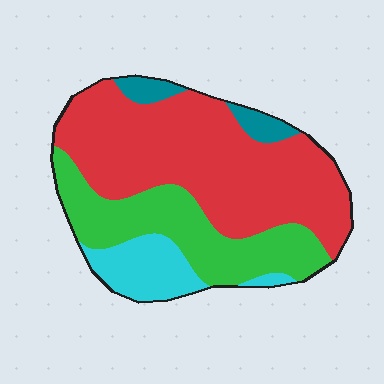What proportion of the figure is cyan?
Cyan takes up about one eighth (1/8) of the figure.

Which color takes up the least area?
Teal, at roughly 5%.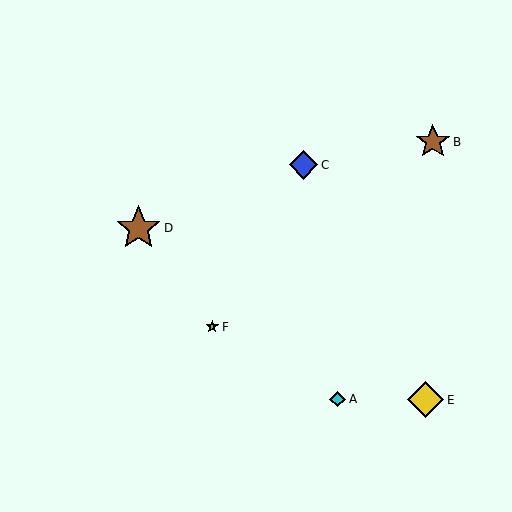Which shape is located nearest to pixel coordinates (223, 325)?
The lime star (labeled F) at (212, 327) is nearest to that location.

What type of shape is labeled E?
Shape E is a yellow diamond.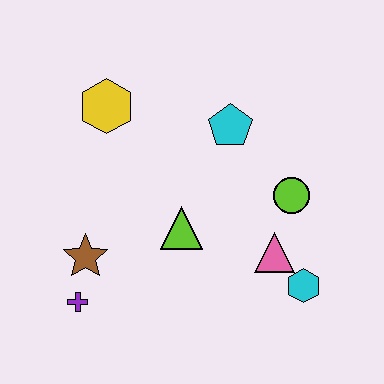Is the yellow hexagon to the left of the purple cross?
No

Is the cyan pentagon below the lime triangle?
No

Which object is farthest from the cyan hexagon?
The yellow hexagon is farthest from the cyan hexagon.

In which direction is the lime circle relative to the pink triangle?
The lime circle is above the pink triangle.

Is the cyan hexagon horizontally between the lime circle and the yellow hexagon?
No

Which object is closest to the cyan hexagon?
The pink triangle is closest to the cyan hexagon.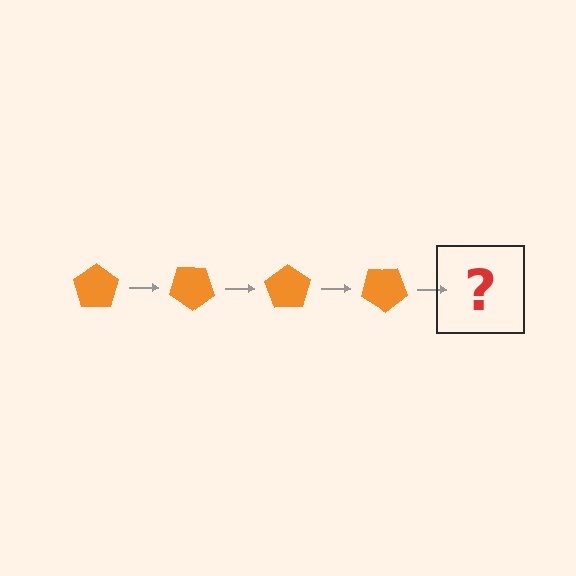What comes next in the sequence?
The next element should be an orange pentagon rotated 140 degrees.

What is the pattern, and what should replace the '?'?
The pattern is that the pentagon rotates 35 degrees each step. The '?' should be an orange pentagon rotated 140 degrees.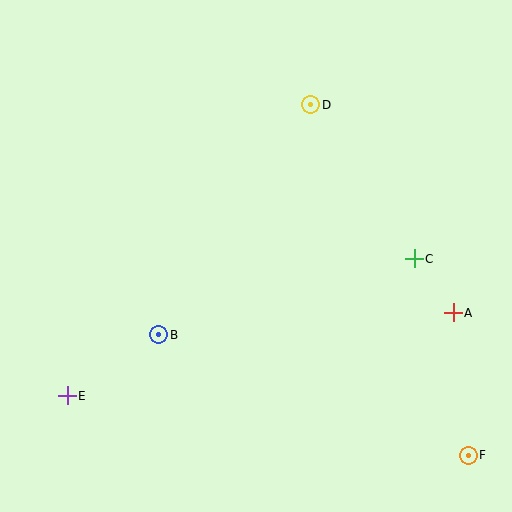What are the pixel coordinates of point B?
Point B is at (159, 335).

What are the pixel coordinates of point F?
Point F is at (468, 455).